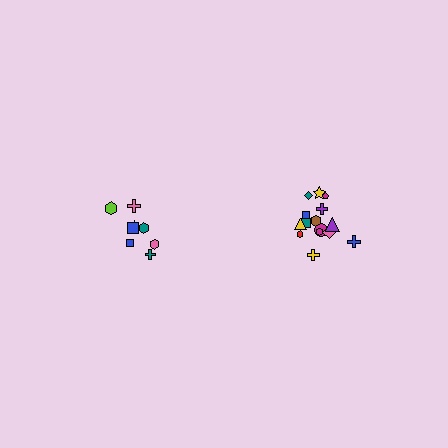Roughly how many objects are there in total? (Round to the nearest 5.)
Roughly 25 objects in total.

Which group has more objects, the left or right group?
The right group.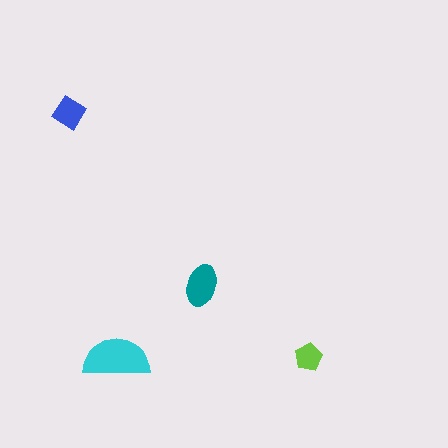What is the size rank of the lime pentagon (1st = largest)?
4th.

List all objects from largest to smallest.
The cyan semicircle, the teal ellipse, the blue diamond, the lime pentagon.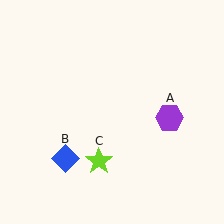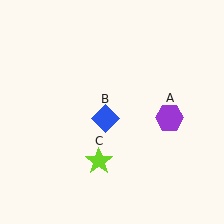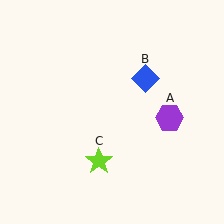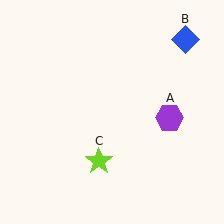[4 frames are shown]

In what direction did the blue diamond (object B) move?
The blue diamond (object B) moved up and to the right.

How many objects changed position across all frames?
1 object changed position: blue diamond (object B).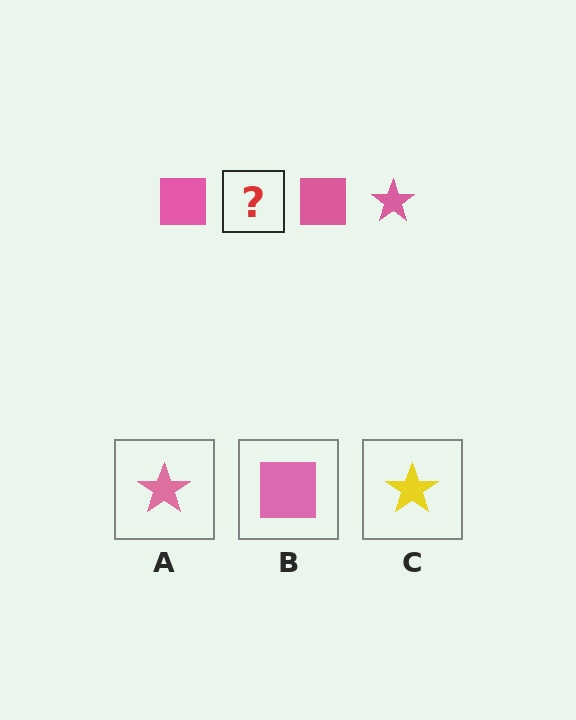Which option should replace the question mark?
Option A.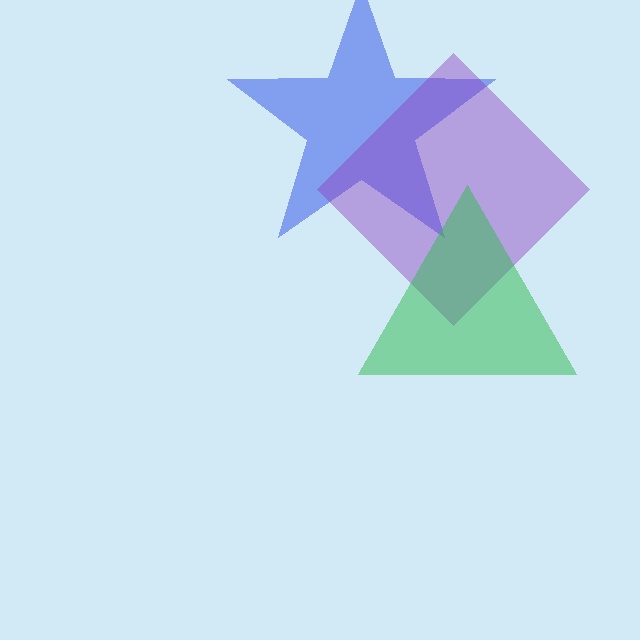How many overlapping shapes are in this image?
There are 3 overlapping shapes in the image.